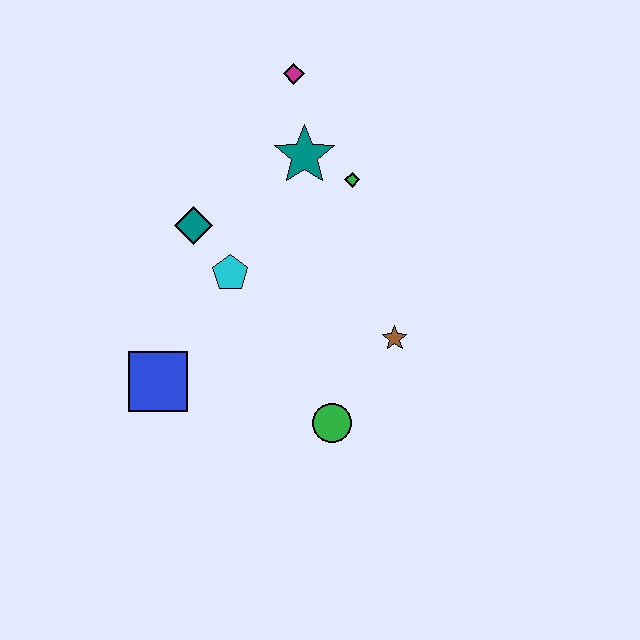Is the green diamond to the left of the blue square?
No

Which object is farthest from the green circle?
The magenta diamond is farthest from the green circle.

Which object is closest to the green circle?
The brown star is closest to the green circle.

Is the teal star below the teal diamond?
No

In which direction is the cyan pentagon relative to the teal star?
The cyan pentagon is below the teal star.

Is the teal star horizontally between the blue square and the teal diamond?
No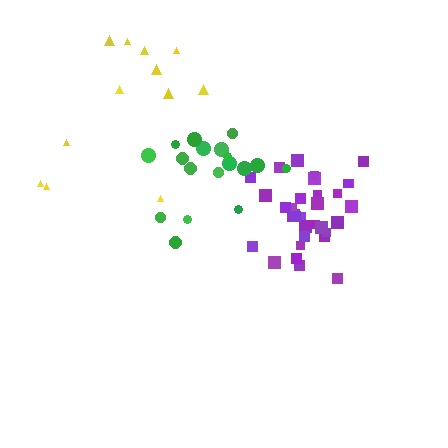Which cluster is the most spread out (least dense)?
Yellow.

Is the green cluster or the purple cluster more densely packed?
Purple.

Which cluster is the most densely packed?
Purple.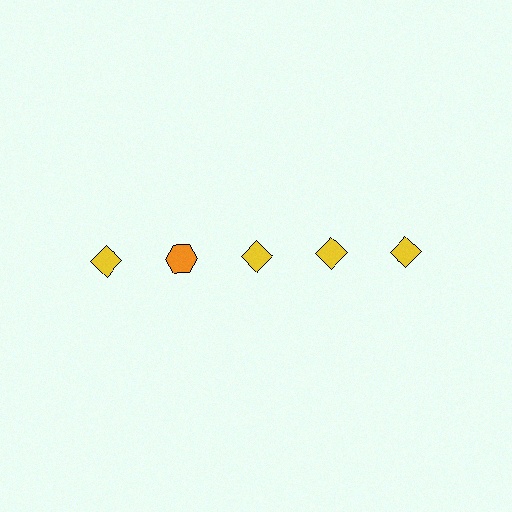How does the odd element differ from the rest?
It differs in both color (orange instead of yellow) and shape (hexagon instead of diamond).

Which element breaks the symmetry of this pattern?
The orange hexagon in the top row, second from left column breaks the symmetry. All other shapes are yellow diamonds.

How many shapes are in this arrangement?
There are 5 shapes arranged in a grid pattern.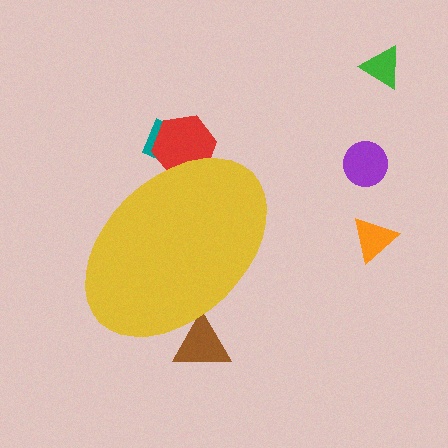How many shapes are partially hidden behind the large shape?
3 shapes are partially hidden.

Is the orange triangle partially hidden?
No, the orange triangle is fully visible.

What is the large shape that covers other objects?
A yellow ellipse.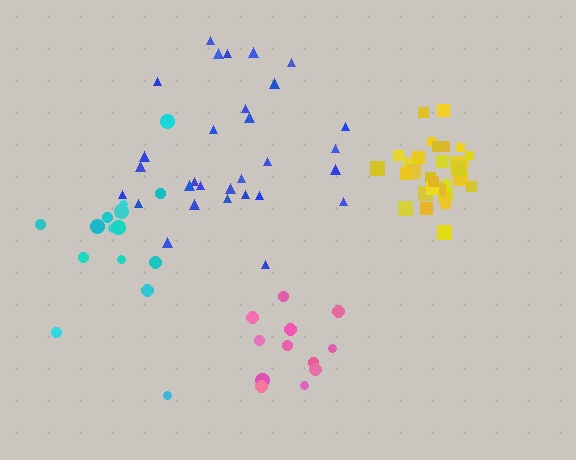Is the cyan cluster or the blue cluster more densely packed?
Blue.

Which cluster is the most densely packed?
Yellow.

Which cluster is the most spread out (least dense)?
Cyan.